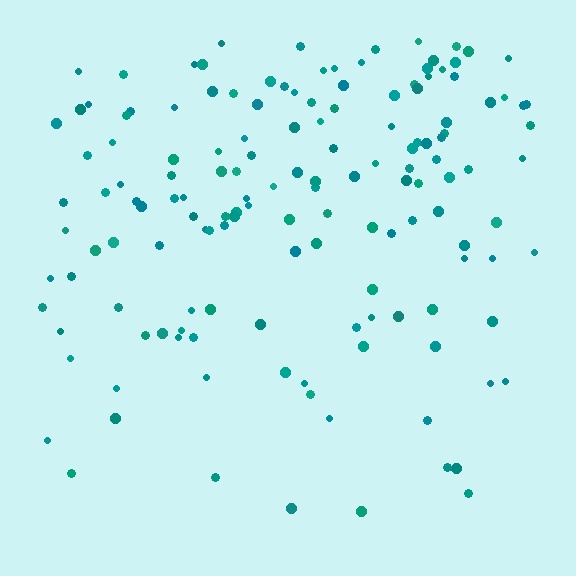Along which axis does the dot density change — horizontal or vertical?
Vertical.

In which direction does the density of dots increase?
From bottom to top, with the top side densest.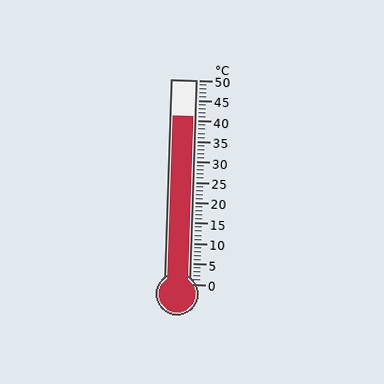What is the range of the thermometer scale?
The thermometer scale ranges from 0°C to 50°C.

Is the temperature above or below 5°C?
The temperature is above 5°C.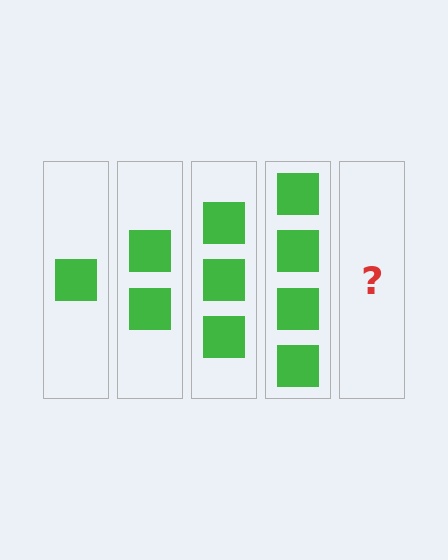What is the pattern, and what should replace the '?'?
The pattern is that each step adds one more square. The '?' should be 5 squares.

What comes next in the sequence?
The next element should be 5 squares.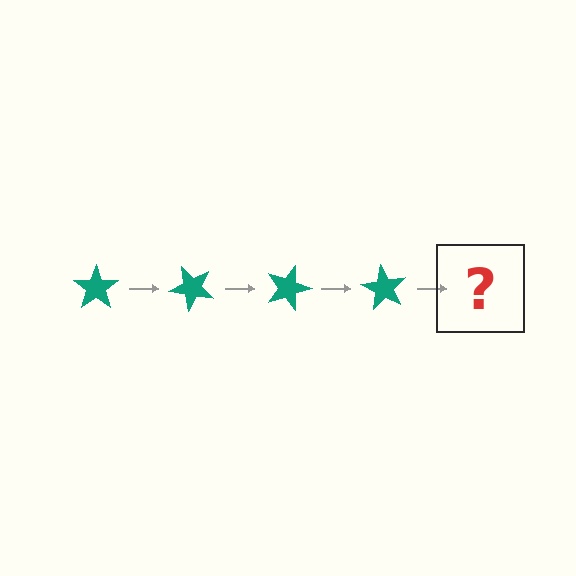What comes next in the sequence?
The next element should be a teal star rotated 180 degrees.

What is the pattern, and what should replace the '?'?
The pattern is that the star rotates 45 degrees each step. The '?' should be a teal star rotated 180 degrees.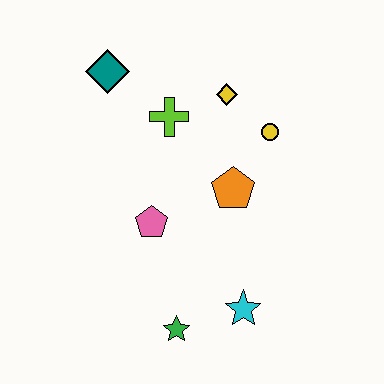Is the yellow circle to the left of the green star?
No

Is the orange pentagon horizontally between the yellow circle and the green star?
Yes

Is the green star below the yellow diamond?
Yes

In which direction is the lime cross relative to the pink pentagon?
The lime cross is above the pink pentagon.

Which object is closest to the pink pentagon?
The orange pentagon is closest to the pink pentagon.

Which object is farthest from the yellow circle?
The green star is farthest from the yellow circle.